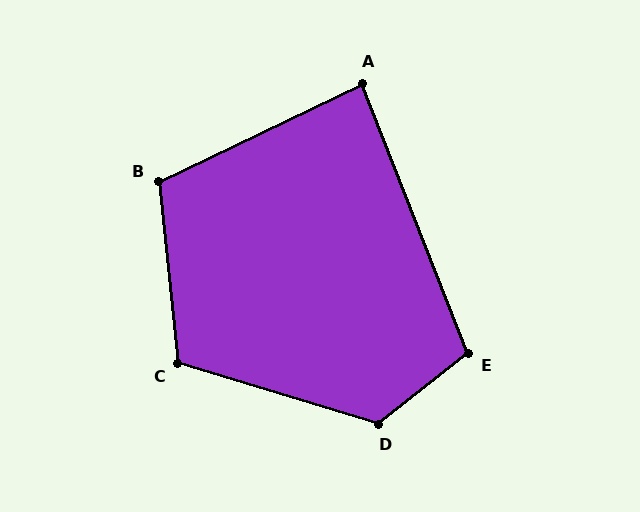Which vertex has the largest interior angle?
D, at approximately 125 degrees.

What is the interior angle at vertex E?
Approximately 106 degrees (obtuse).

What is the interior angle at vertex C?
Approximately 113 degrees (obtuse).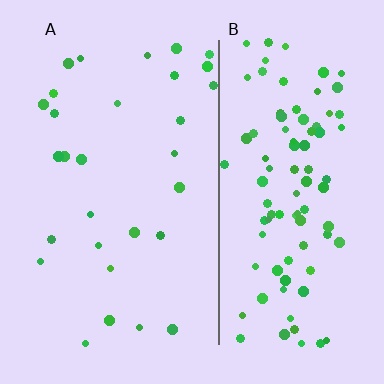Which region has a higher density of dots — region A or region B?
B (the right).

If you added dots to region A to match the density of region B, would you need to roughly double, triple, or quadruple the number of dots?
Approximately triple.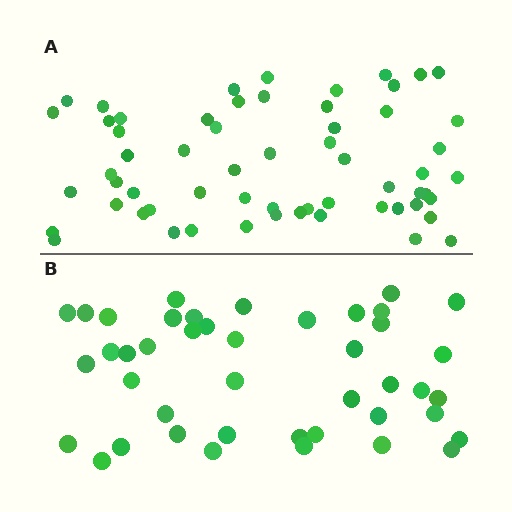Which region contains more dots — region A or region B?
Region A (the top region) has more dots.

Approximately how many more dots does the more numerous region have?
Region A has approximately 15 more dots than region B.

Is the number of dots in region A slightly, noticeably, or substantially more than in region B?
Region A has noticeably more, but not dramatically so. The ratio is roughly 1.4 to 1.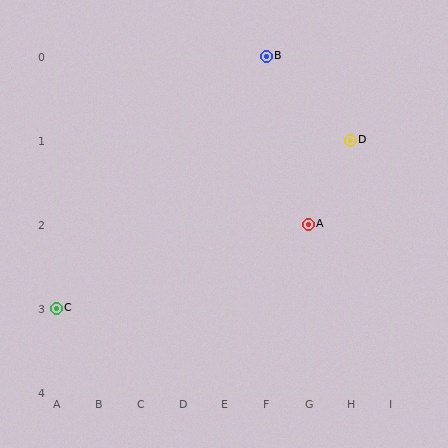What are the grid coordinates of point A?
Point A is at grid coordinates (G, 2).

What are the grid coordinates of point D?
Point D is at grid coordinates (H, 1).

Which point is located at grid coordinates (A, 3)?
Point C is at (A, 3).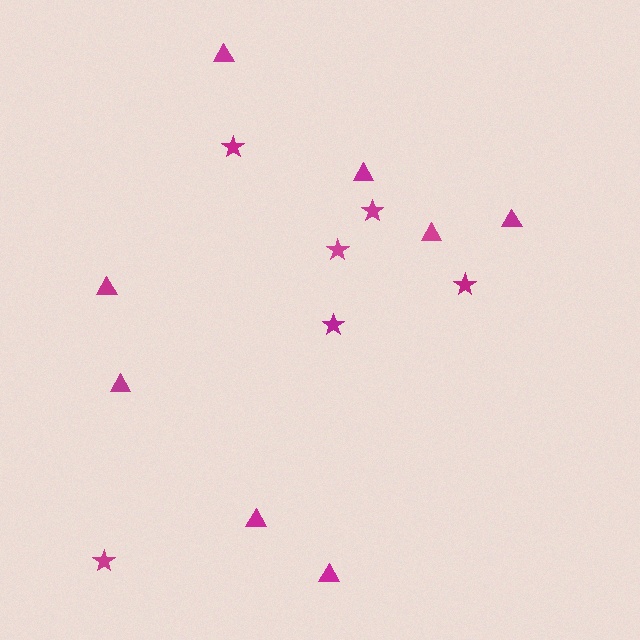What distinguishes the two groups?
There are 2 groups: one group of stars (6) and one group of triangles (8).